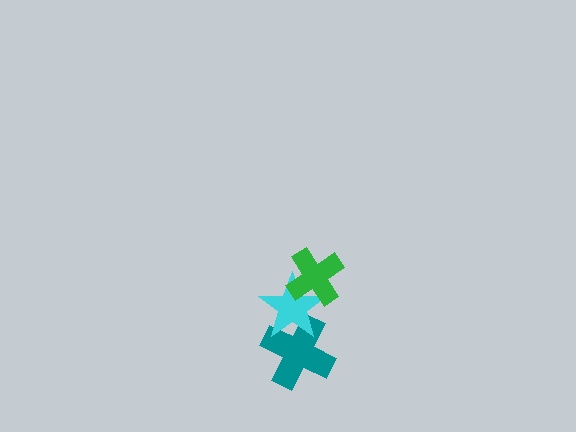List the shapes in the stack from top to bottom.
From top to bottom: the green cross, the cyan star, the teal cross.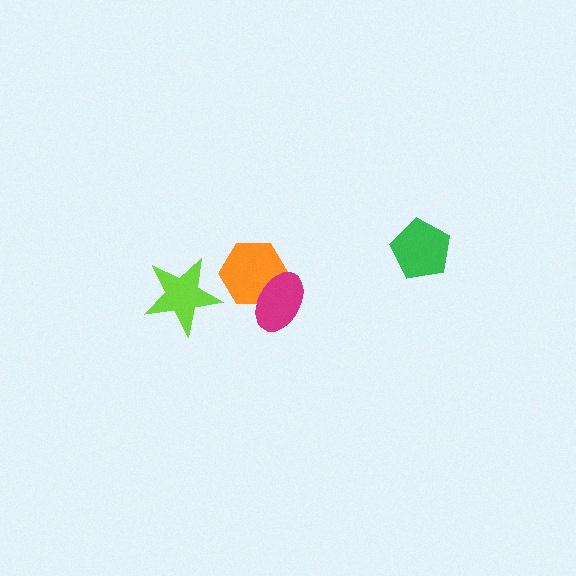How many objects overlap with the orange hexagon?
1 object overlaps with the orange hexagon.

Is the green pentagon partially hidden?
No, no other shape covers it.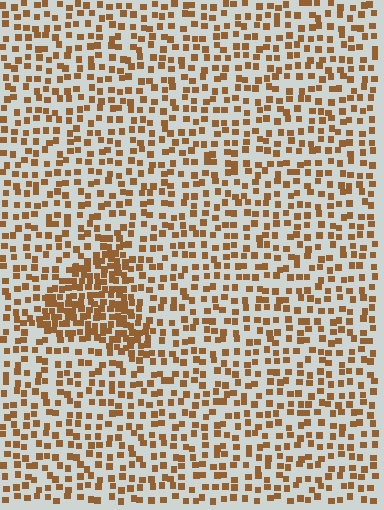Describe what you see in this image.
The image contains small brown elements arranged at two different densities. A triangle-shaped region is visible where the elements are more densely packed than the surrounding area.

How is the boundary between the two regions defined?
The boundary is defined by a change in element density (approximately 2.2x ratio). All elements are the same color, size, and shape.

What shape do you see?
I see a triangle.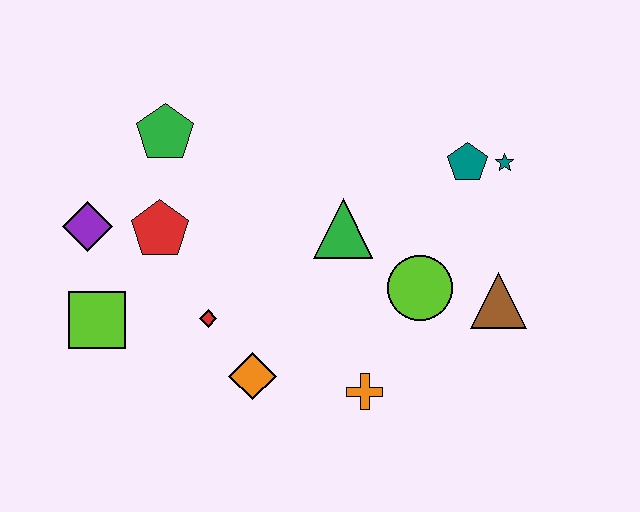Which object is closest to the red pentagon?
The purple diamond is closest to the red pentagon.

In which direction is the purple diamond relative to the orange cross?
The purple diamond is to the left of the orange cross.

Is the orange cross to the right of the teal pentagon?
No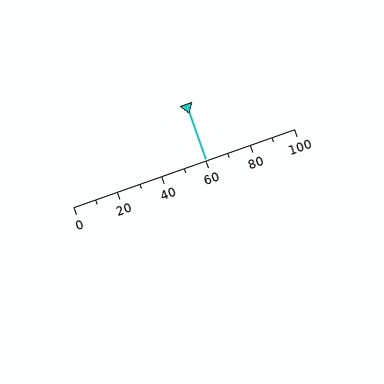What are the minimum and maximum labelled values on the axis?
The axis runs from 0 to 100.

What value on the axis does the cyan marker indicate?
The marker indicates approximately 60.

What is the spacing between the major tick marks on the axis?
The major ticks are spaced 20 apart.